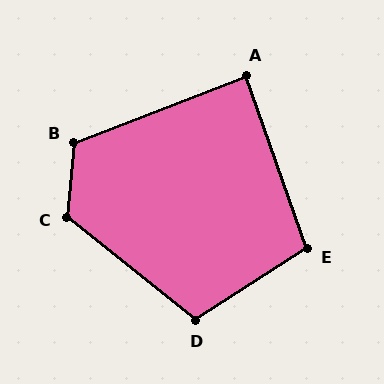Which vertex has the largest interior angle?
C, at approximately 123 degrees.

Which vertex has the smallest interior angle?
A, at approximately 88 degrees.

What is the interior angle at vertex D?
Approximately 109 degrees (obtuse).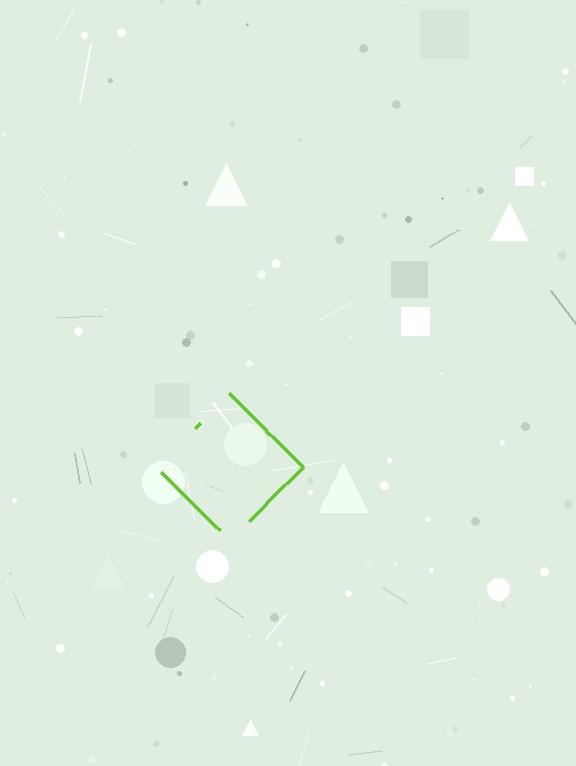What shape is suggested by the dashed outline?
The dashed outline suggests a diamond.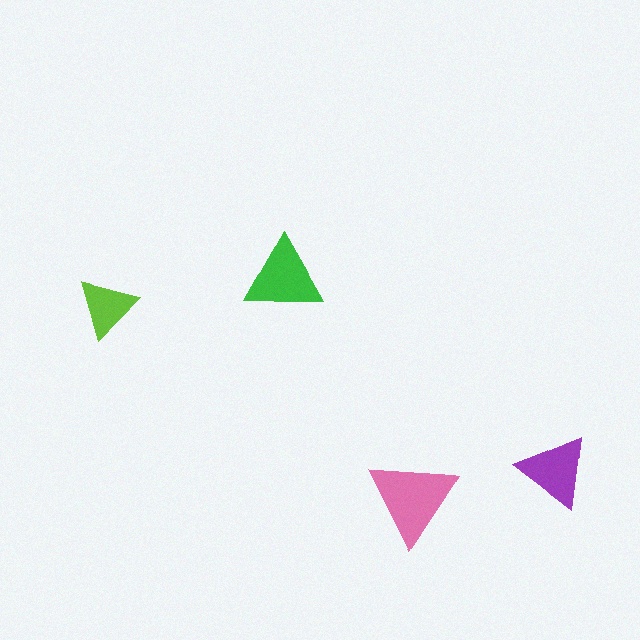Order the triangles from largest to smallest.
the pink one, the green one, the purple one, the lime one.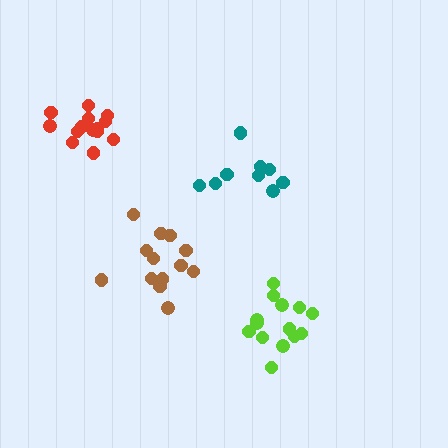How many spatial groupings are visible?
There are 4 spatial groupings.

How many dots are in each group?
Group 1: 9 dots, Group 2: 13 dots, Group 3: 14 dots, Group 4: 14 dots (50 total).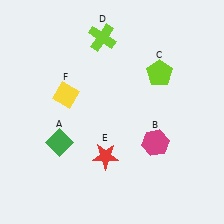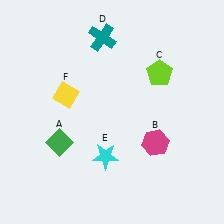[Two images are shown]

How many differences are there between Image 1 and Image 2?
There are 2 differences between the two images.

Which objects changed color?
D changed from lime to teal. E changed from red to cyan.